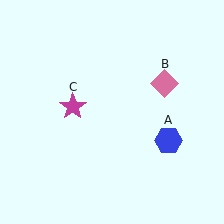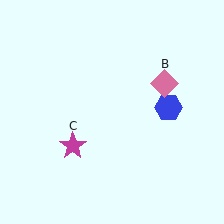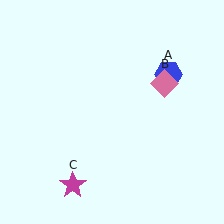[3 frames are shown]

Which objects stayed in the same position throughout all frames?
Pink diamond (object B) remained stationary.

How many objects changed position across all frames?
2 objects changed position: blue hexagon (object A), magenta star (object C).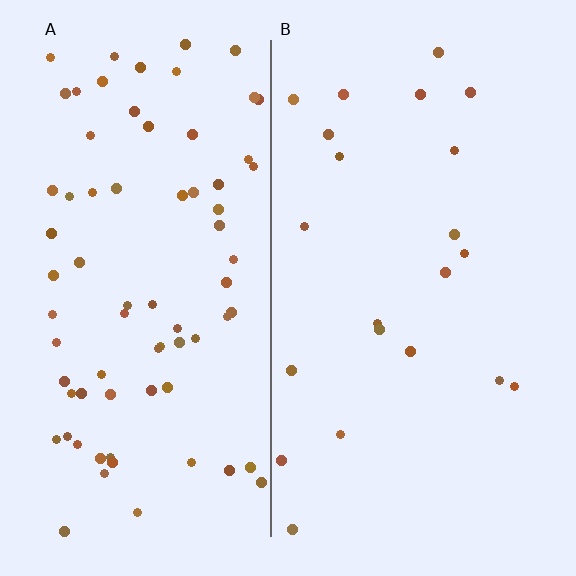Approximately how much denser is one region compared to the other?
Approximately 3.5× — region A over region B.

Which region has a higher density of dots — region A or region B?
A (the left).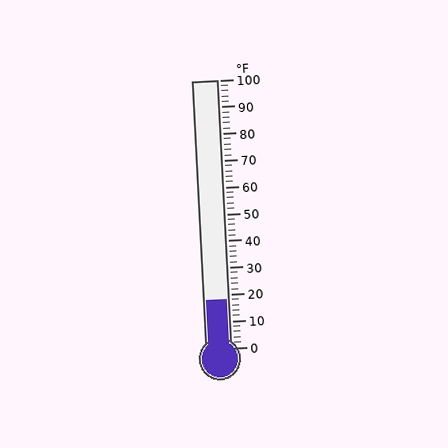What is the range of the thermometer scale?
The thermometer scale ranges from 0°F to 100°F.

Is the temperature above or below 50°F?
The temperature is below 50°F.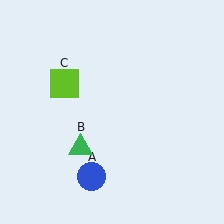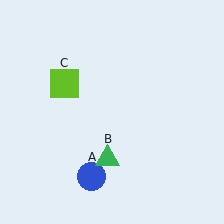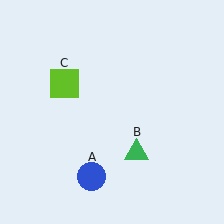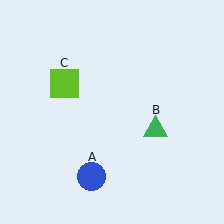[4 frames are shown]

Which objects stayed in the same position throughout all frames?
Blue circle (object A) and lime square (object C) remained stationary.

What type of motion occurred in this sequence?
The green triangle (object B) rotated counterclockwise around the center of the scene.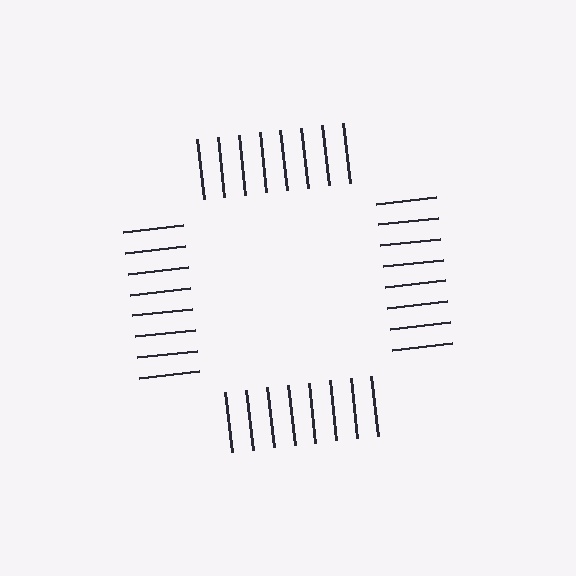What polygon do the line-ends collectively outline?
An illusory square — the line segments terminate on its edges but no continuous stroke is drawn.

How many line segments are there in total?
32 — 8 along each of the 4 edges.